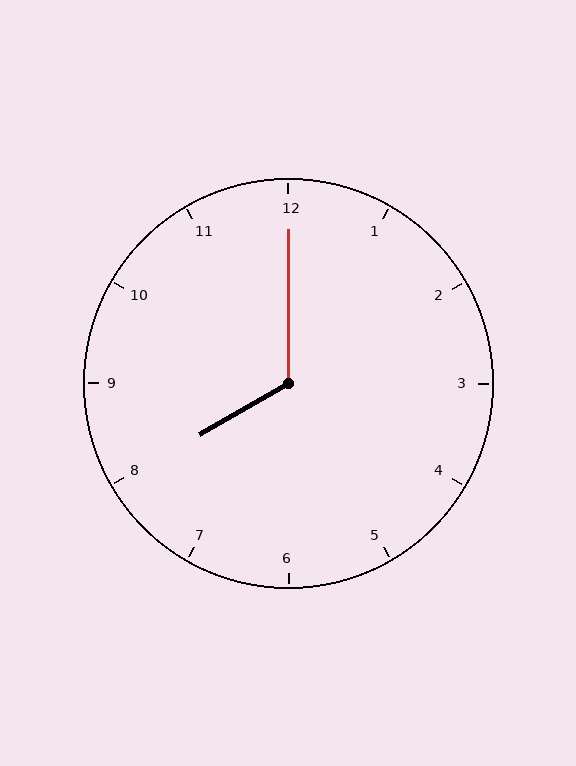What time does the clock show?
8:00.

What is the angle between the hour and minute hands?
Approximately 120 degrees.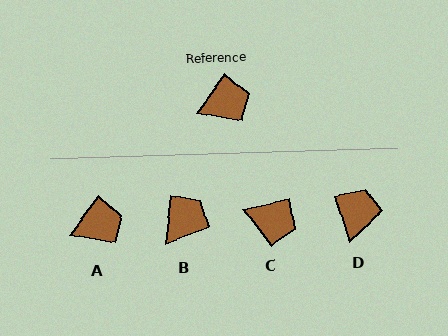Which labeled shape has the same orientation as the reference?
A.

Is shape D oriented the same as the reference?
No, it is off by about 53 degrees.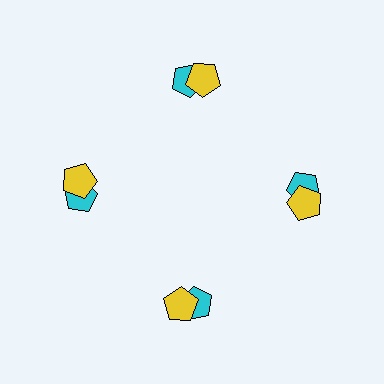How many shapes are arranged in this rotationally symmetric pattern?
There are 8 shapes, arranged in 4 groups of 2.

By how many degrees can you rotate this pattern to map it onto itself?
The pattern maps onto itself every 90 degrees of rotation.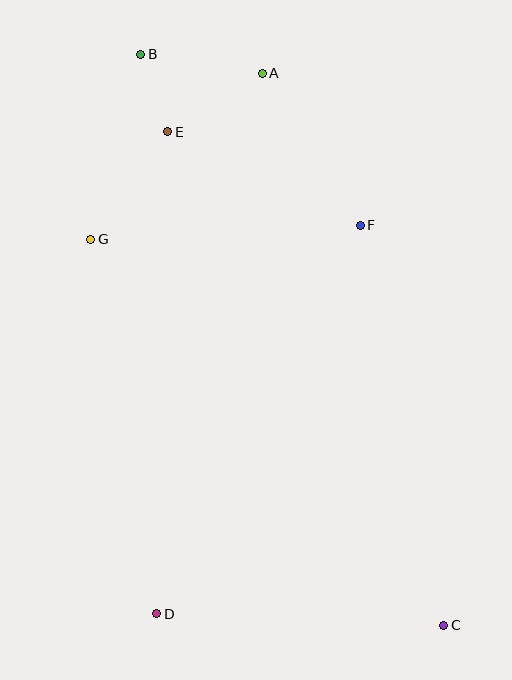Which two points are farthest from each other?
Points B and C are farthest from each other.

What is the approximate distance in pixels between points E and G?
The distance between E and G is approximately 133 pixels.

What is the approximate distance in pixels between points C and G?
The distance between C and G is approximately 523 pixels.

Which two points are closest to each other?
Points B and E are closest to each other.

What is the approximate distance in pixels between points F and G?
The distance between F and G is approximately 270 pixels.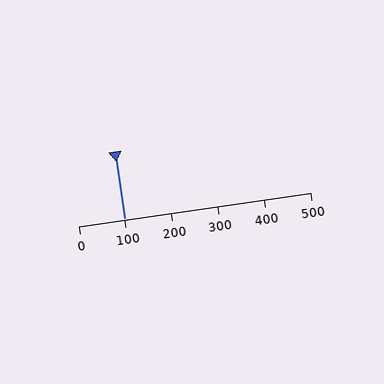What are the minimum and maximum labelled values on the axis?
The axis runs from 0 to 500.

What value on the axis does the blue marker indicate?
The marker indicates approximately 100.